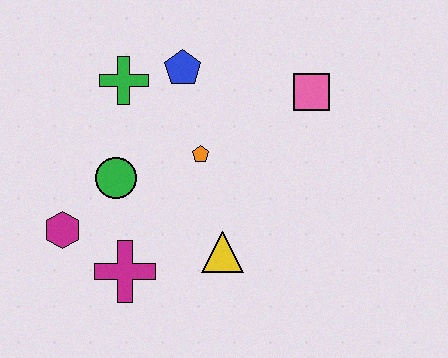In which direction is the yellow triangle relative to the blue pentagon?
The yellow triangle is below the blue pentagon.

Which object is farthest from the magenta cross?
The pink square is farthest from the magenta cross.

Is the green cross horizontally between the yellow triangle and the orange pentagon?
No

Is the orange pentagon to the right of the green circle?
Yes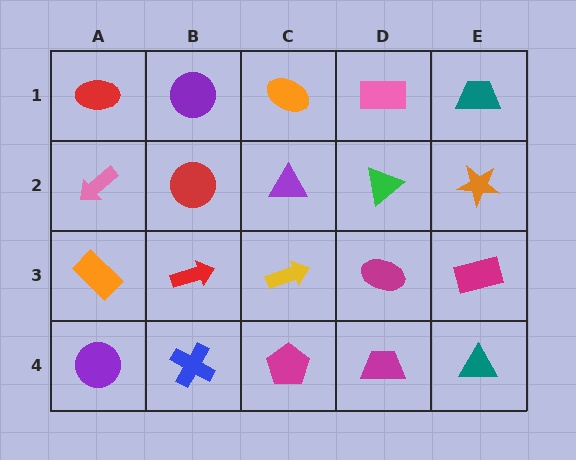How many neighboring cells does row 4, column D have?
3.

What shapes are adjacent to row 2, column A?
A red ellipse (row 1, column A), an orange rectangle (row 3, column A), a red circle (row 2, column B).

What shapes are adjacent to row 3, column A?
A pink arrow (row 2, column A), a purple circle (row 4, column A), a red arrow (row 3, column B).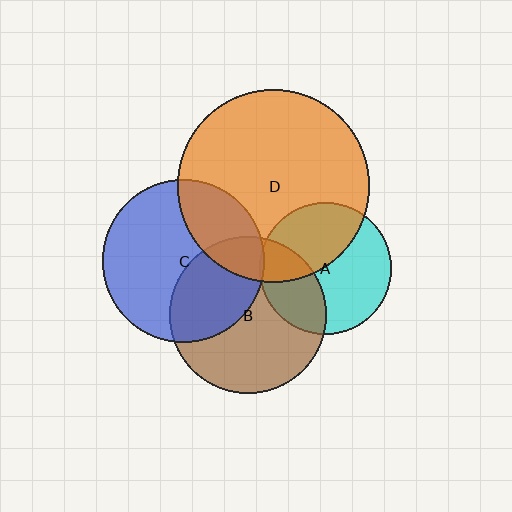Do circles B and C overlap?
Yes.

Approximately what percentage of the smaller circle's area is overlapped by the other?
Approximately 40%.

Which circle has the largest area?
Circle D (orange).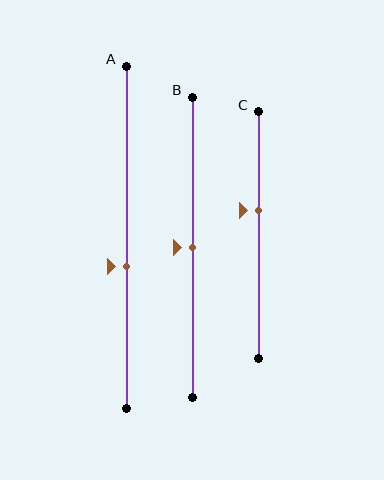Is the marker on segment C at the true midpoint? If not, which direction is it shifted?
No, the marker on segment C is shifted upward by about 10% of the segment length.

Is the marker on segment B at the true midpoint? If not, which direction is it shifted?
Yes, the marker on segment B is at the true midpoint.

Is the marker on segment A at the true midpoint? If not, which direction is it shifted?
No, the marker on segment A is shifted downward by about 9% of the segment length.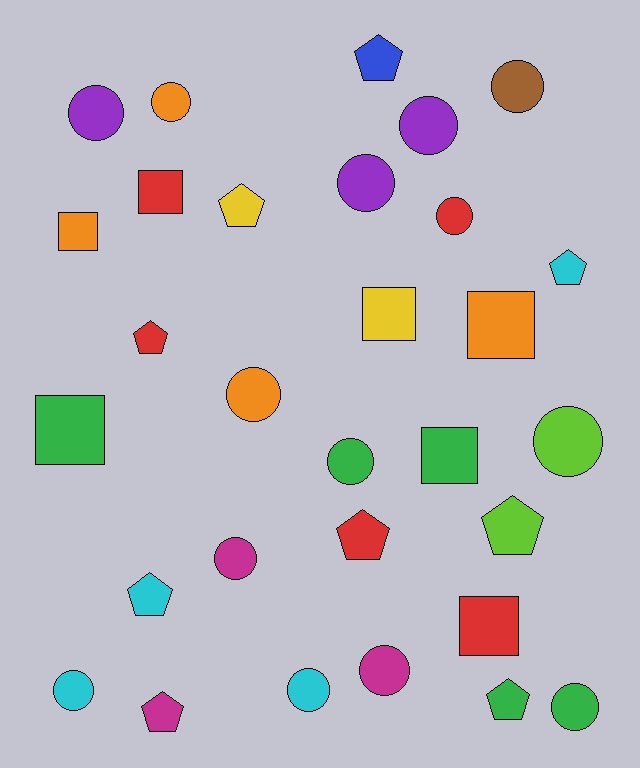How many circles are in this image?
There are 14 circles.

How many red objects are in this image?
There are 5 red objects.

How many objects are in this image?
There are 30 objects.